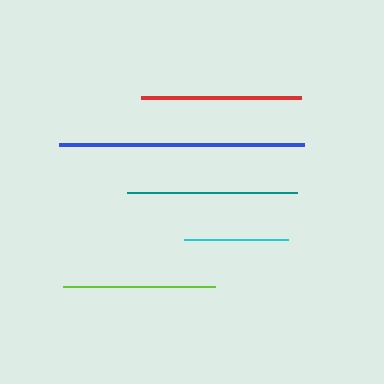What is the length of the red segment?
The red segment is approximately 160 pixels long.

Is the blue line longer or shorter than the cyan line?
The blue line is longer than the cyan line.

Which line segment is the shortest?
The cyan line is the shortest at approximately 104 pixels.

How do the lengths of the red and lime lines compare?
The red and lime lines are approximately the same length.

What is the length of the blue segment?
The blue segment is approximately 245 pixels long.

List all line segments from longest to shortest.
From longest to shortest: blue, teal, red, lime, cyan.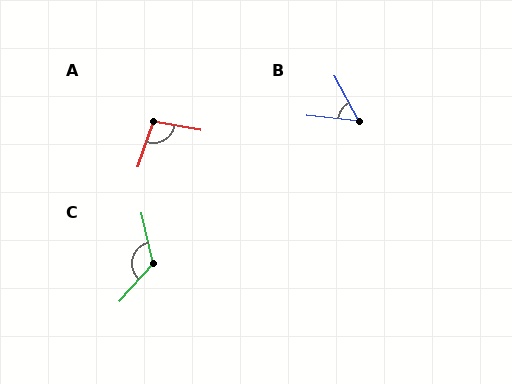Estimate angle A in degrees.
Approximately 99 degrees.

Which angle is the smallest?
B, at approximately 56 degrees.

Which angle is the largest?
C, at approximately 126 degrees.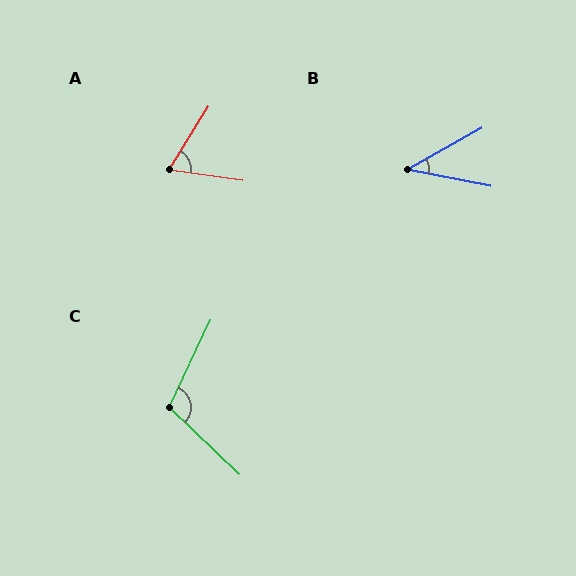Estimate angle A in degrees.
Approximately 66 degrees.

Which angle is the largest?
C, at approximately 109 degrees.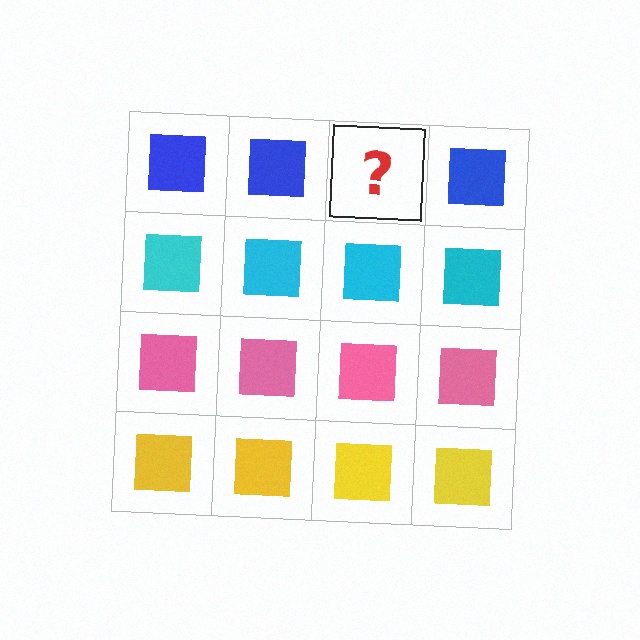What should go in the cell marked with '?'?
The missing cell should contain a blue square.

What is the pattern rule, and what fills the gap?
The rule is that each row has a consistent color. The gap should be filled with a blue square.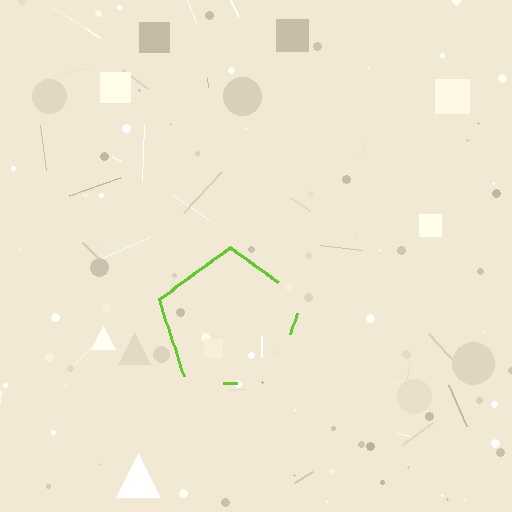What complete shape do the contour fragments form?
The contour fragments form a pentagon.